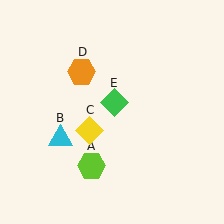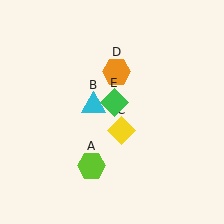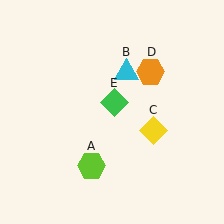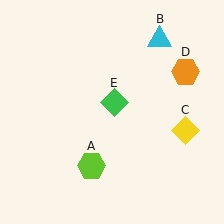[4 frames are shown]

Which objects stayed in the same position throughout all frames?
Lime hexagon (object A) and green diamond (object E) remained stationary.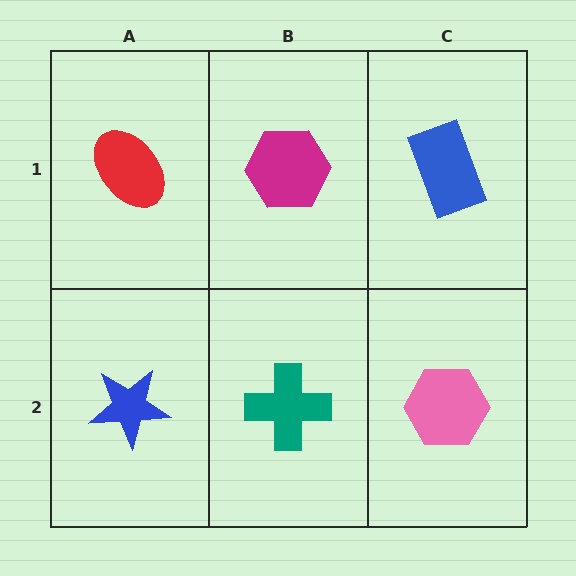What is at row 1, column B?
A magenta hexagon.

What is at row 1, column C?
A blue rectangle.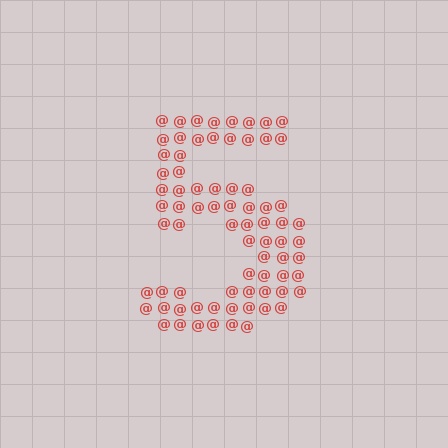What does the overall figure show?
The overall figure shows the digit 5.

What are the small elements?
The small elements are at signs.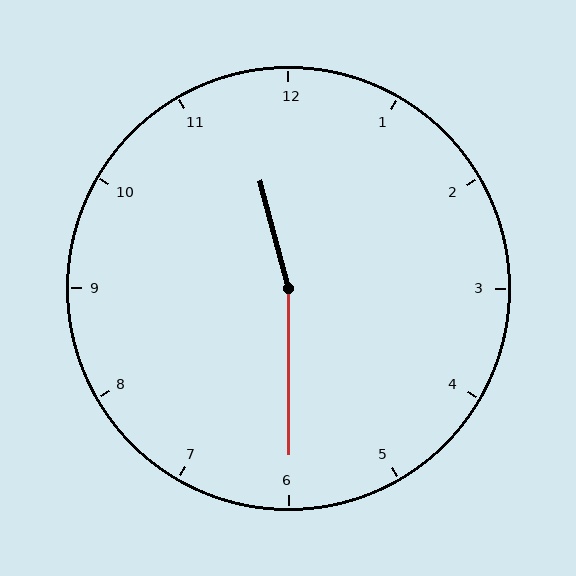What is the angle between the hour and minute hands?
Approximately 165 degrees.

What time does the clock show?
11:30.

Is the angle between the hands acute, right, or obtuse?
It is obtuse.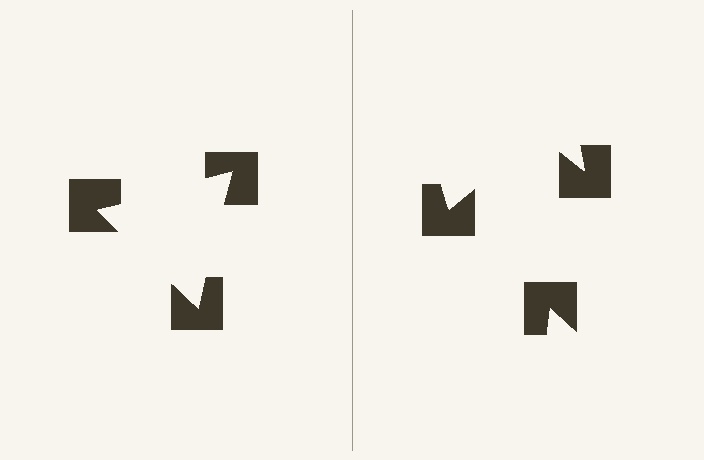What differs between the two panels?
The notched squares are positioned identically on both sides; only the wedge orientations differ. On the left they align to a triangle; on the right they are misaligned.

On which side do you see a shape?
An illusory triangle appears on the left side. On the right side the wedge cuts are rotated, so no coherent shape forms.